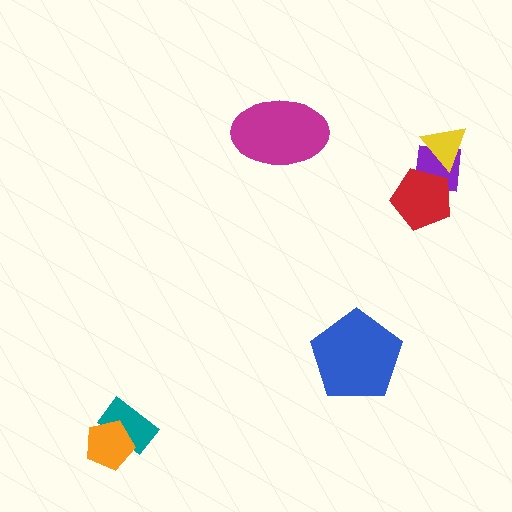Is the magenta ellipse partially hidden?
No, no other shape covers it.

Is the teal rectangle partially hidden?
Yes, it is partially covered by another shape.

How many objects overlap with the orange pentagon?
1 object overlaps with the orange pentagon.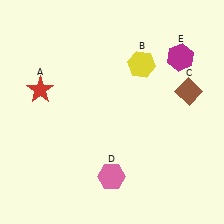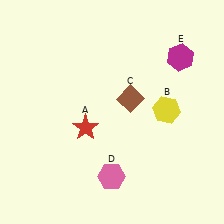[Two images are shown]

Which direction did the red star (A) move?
The red star (A) moved right.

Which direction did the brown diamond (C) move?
The brown diamond (C) moved left.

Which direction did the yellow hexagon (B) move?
The yellow hexagon (B) moved down.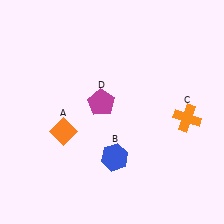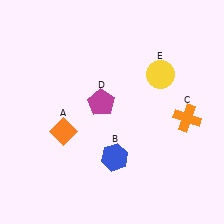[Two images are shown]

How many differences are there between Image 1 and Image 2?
There is 1 difference between the two images.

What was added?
A yellow circle (E) was added in Image 2.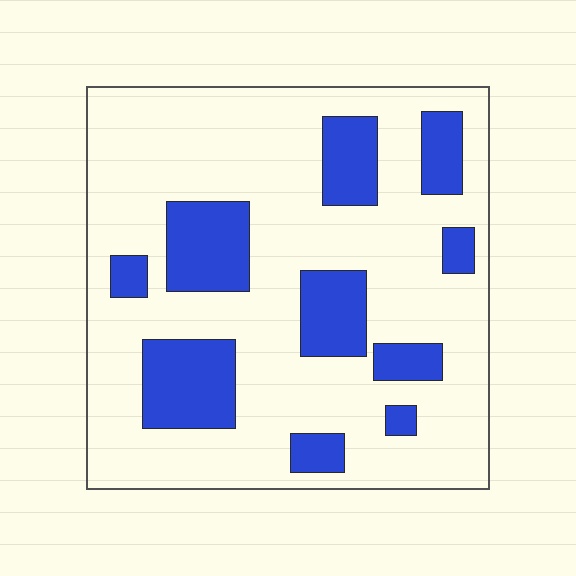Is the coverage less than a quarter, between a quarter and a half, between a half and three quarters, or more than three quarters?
Less than a quarter.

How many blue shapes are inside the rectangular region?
10.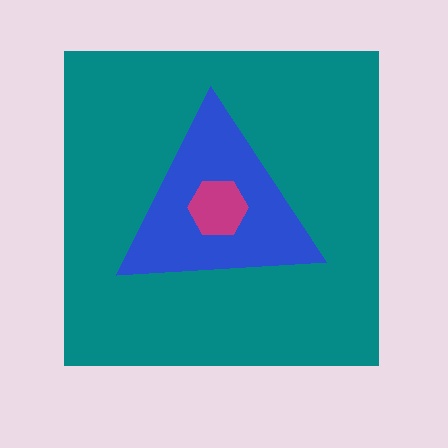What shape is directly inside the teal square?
The blue triangle.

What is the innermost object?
The magenta hexagon.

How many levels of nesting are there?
3.